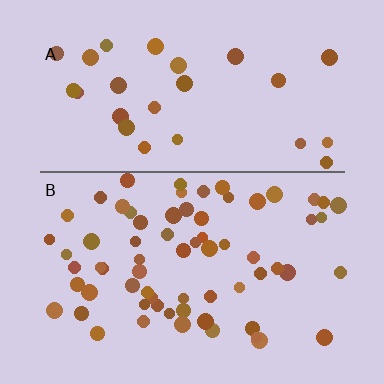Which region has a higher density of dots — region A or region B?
B (the bottom).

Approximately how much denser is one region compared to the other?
Approximately 2.4× — region B over region A.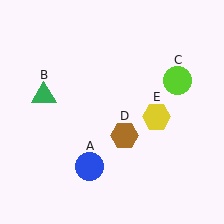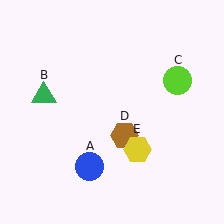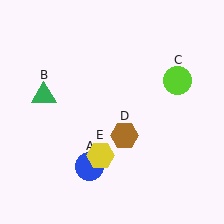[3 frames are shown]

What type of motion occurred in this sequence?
The yellow hexagon (object E) rotated clockwise around the center of the scene.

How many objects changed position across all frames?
1 object changed position: yellow hexagon (object E).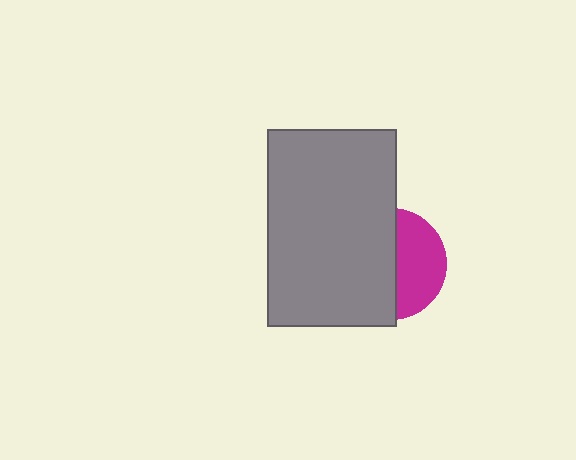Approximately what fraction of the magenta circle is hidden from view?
Roughly 57% of the magenta circle is hidden behind the gray rectangle.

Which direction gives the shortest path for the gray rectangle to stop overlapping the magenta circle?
Moving left gives the shortest separation.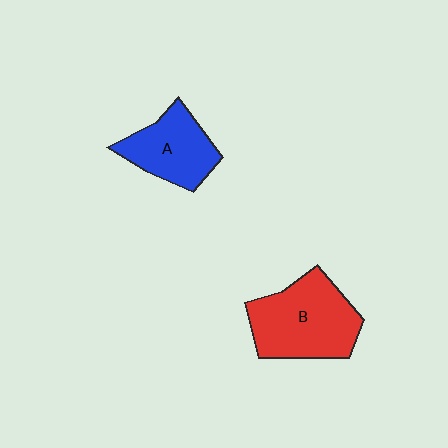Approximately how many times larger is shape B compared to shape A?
Approximately 1.4 times.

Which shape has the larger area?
Shape B (red).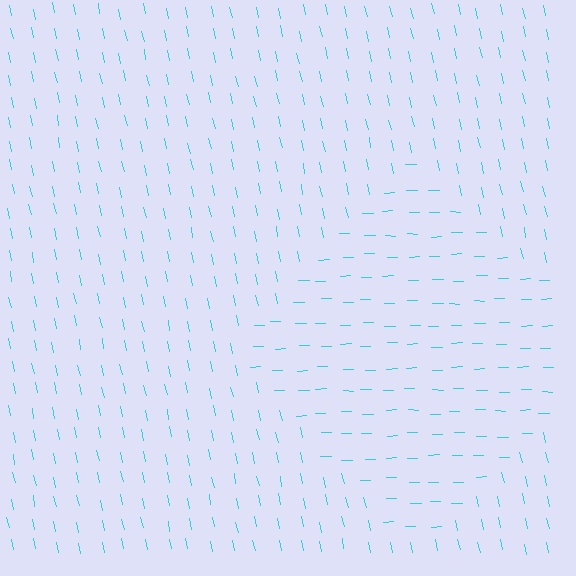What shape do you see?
I see a diamond.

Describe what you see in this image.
The image is filled with small cyan line segments. A diamond region in the image has lines oriented differently from the surrounding lines, creating a visible texture boundary.